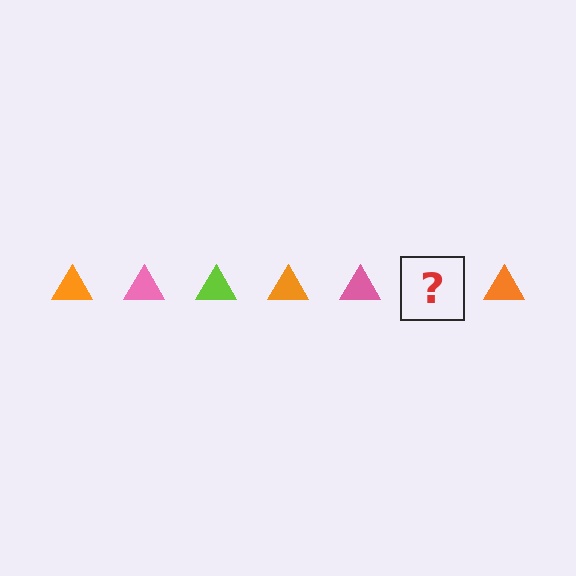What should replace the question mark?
The question mark should be replaced with a lime triangle.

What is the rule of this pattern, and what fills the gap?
The rule is that the pattern cycles through orange, pink, lime triangles. The gap should be filled with a lime triangle.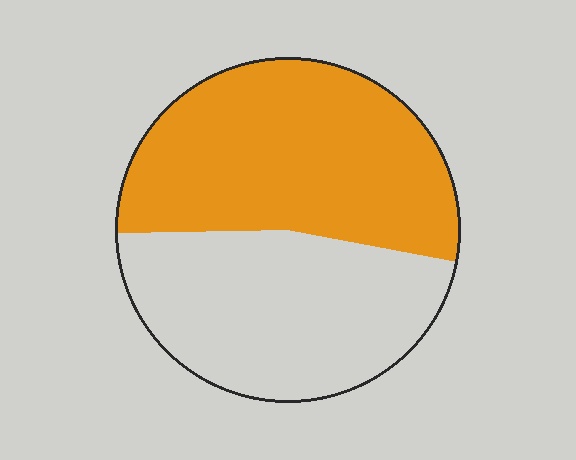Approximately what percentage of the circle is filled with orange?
Approximately 55%.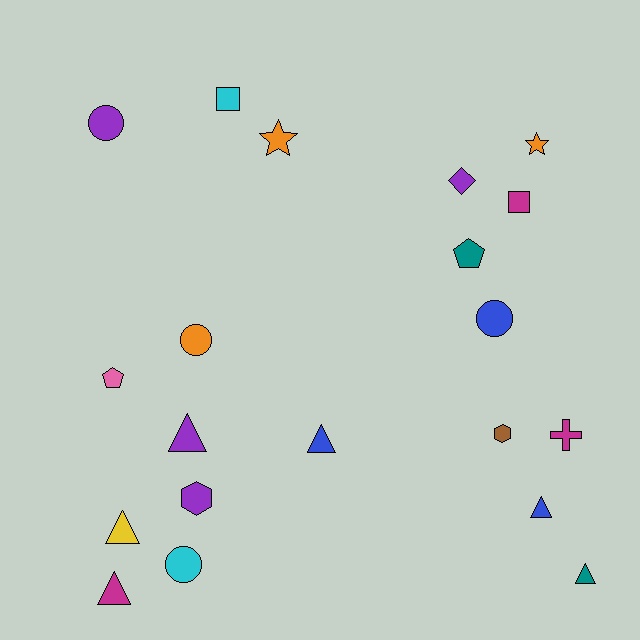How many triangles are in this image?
There are 6 triangles.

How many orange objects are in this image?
There are 3 orange objects.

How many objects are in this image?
There are 20 objects.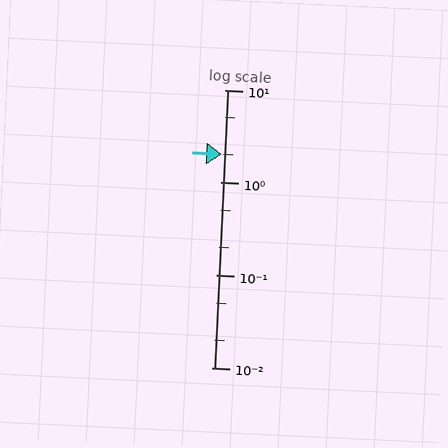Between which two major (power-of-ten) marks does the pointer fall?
The pointer is between 1 and 10.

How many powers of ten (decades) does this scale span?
The scale spans 3 decades, from 0.01 to 10.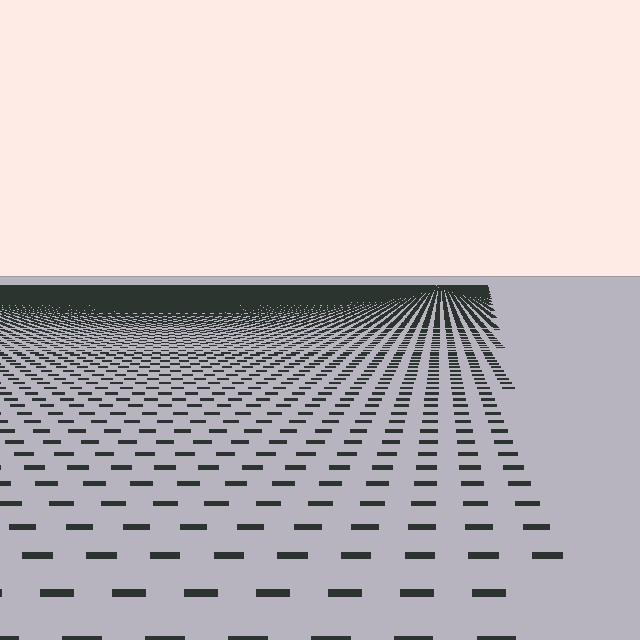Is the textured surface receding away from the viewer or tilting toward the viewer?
The surface is receding away from the viewer. Texture elements get smaller and denser toward the top.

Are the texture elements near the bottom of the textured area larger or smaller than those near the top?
Larger. Near the bottom, elements are closer to the viewer and appear at a bigger on-screen size.